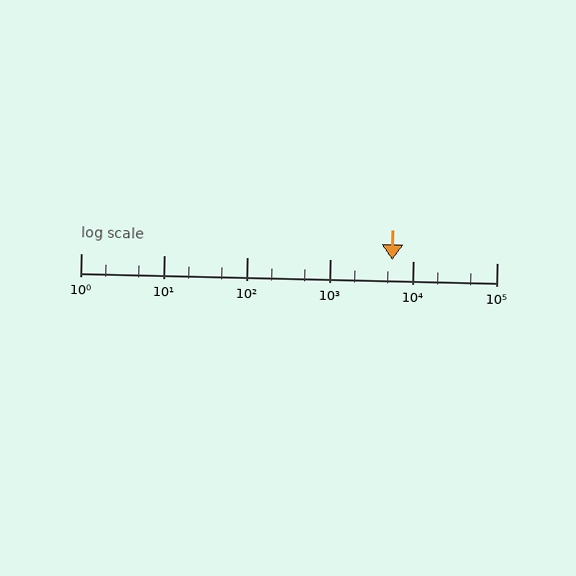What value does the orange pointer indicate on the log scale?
The pointer indicates approximately 5600.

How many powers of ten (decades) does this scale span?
The scale spans 5 decades, from 1 to 100000.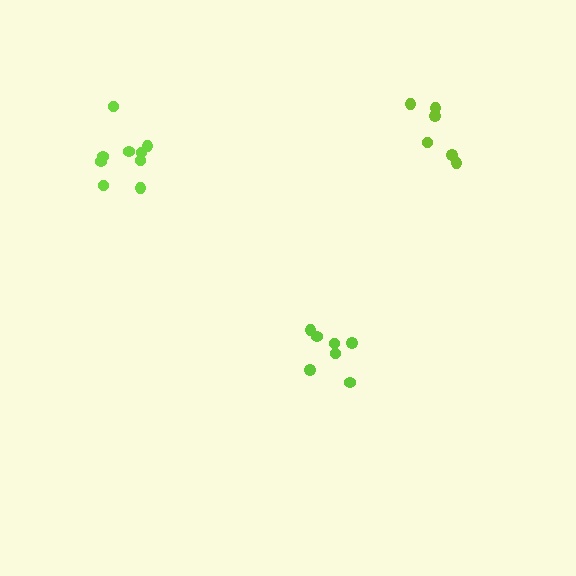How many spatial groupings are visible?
There are 3 spatial groupings.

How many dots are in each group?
Group 1: 7 dots, Group 2: 9 dots, Group 3: 6 dots (22 total).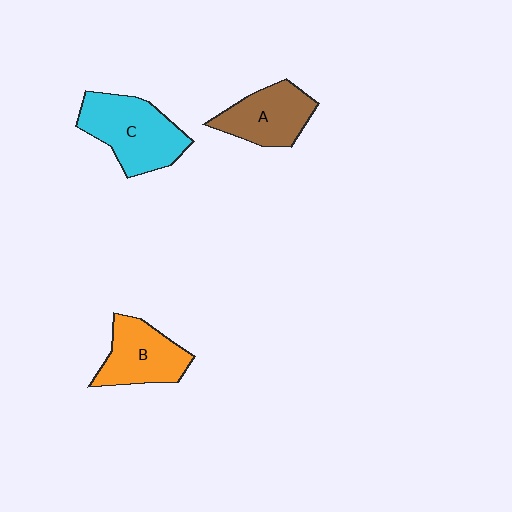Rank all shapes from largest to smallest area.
From largest to smallest: C (cyan), B (orange), A (brown).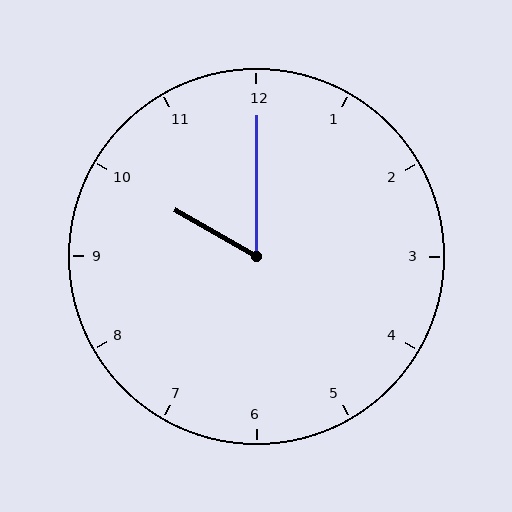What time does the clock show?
10:00.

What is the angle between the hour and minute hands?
Approximately 60 degrees.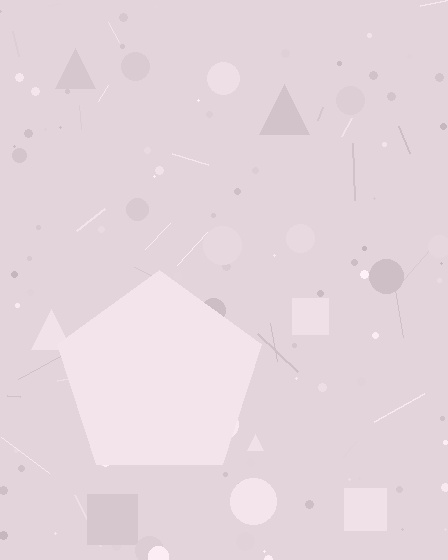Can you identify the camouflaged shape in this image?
The camouflaged shape is a pentagon.